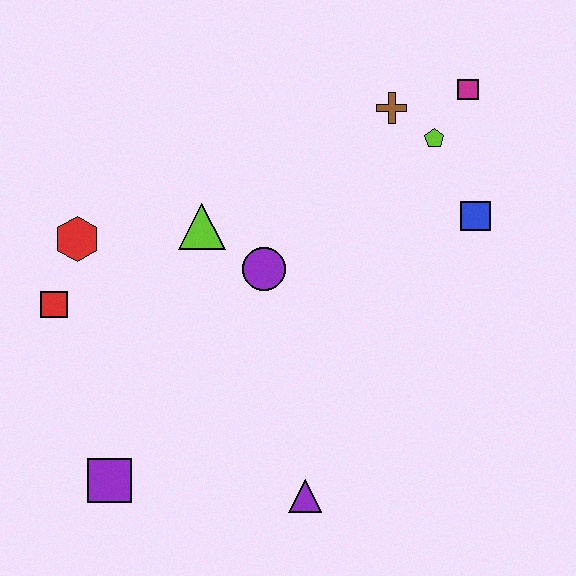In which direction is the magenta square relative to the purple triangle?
The magenta square is above the purple triangle.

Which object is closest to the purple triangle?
The purple square is closest to the purple triangle.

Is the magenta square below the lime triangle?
No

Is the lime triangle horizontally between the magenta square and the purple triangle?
No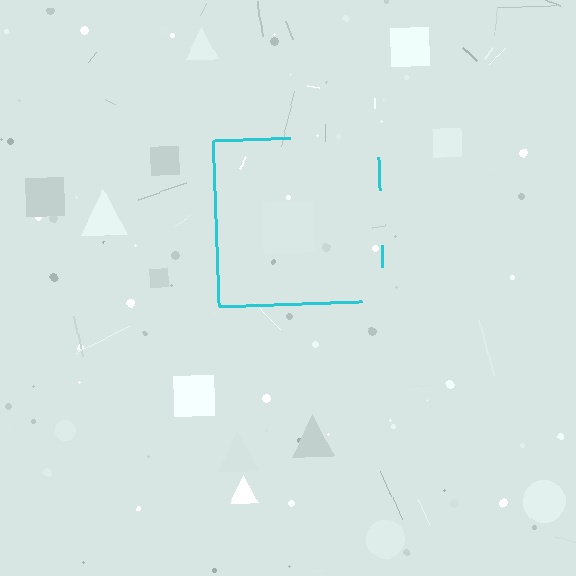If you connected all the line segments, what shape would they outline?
They would outline a square.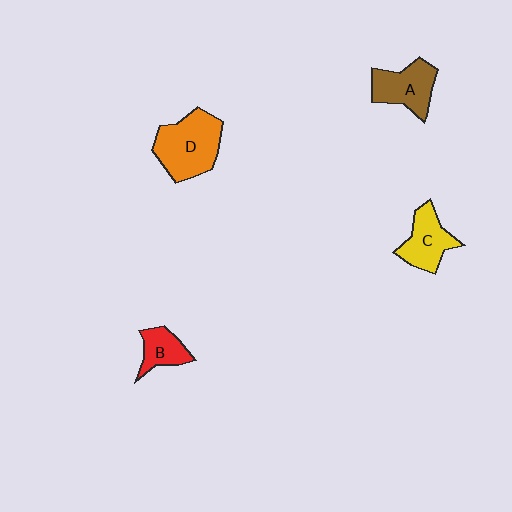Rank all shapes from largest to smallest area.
From largest to smallest: D (orange), A (brown), C (yellow), B (red).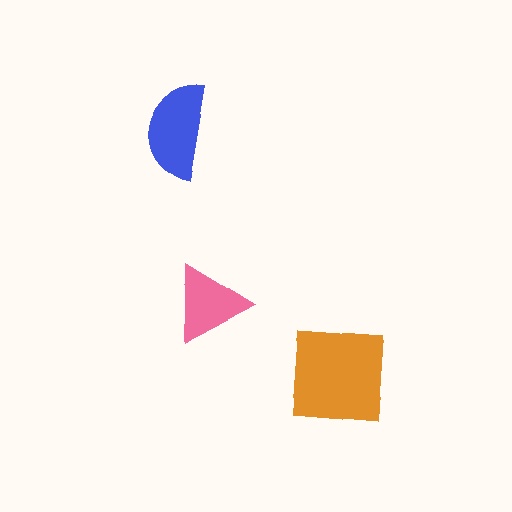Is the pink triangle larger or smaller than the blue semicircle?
Smaller.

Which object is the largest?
The orange square.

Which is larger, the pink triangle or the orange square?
The orange square.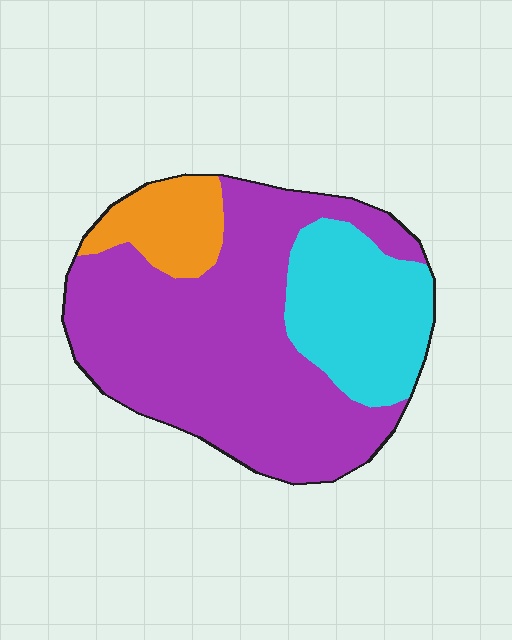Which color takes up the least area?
Orange, at roughly 10%.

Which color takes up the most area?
Purple, at roughly 65%.